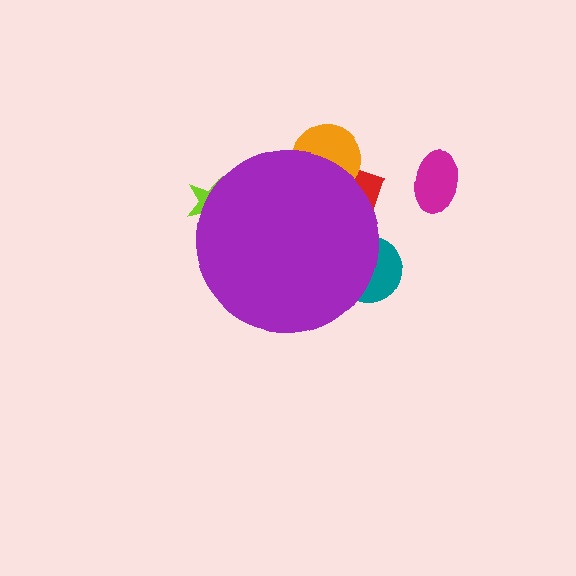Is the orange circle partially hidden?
Yes, the orange circle is partially hidden behind the purple circle.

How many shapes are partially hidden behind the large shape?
4 shapes are partially hidden.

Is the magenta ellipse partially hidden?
No, the magenta ellipse is fully visible.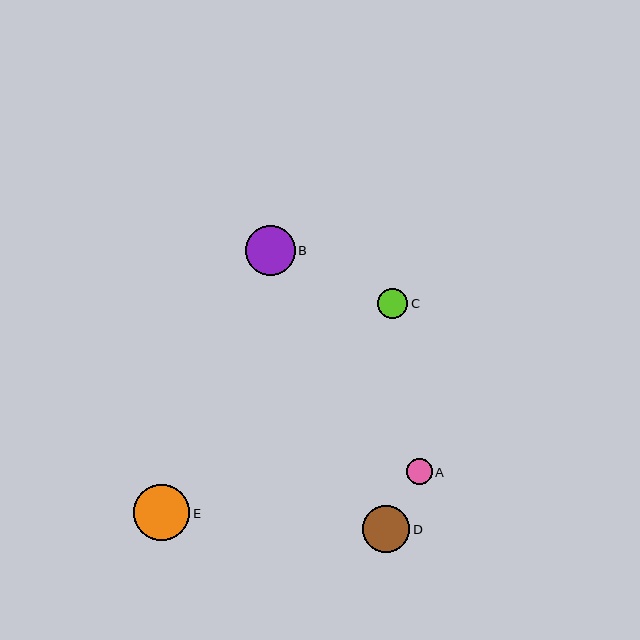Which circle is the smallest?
Circle A is the smallest with a size of approximately 26 pixels.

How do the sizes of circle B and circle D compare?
Circle B and circle D are approximately the same size.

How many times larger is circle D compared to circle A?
Circle D is approximately 1.8 times the size of circle A.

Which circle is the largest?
Circle E is the largest with a size of approximately 56 pixels.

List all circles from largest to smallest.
From largest to smallest: E, B, D, C, A.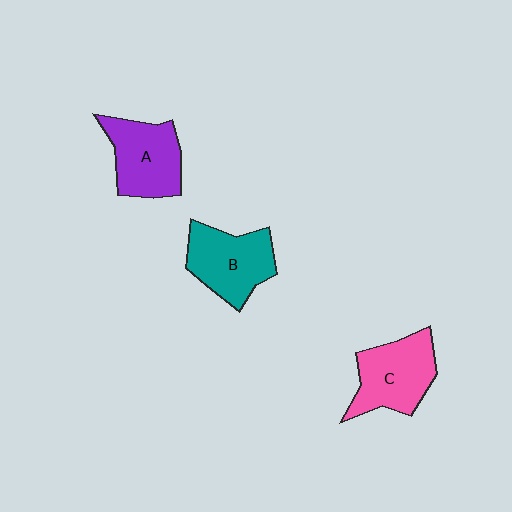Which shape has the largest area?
Shape C (pink).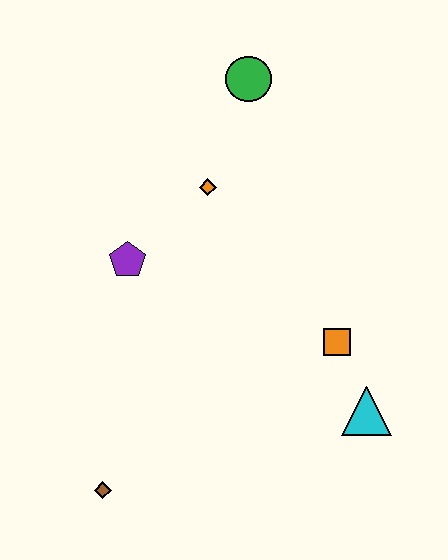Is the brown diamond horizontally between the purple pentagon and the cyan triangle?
No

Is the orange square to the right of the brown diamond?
Yes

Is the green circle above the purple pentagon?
Yes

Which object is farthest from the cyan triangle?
The green circle is farthest from the cyan triangle.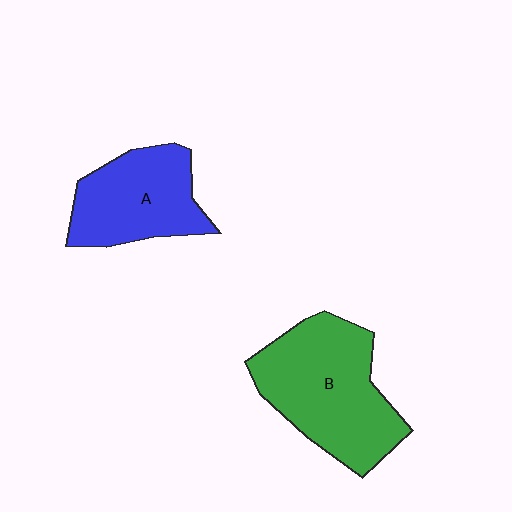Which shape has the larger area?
Shape B (green).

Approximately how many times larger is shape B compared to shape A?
Approximately 1.4 times.